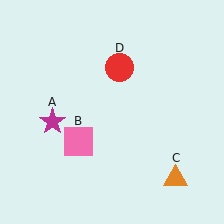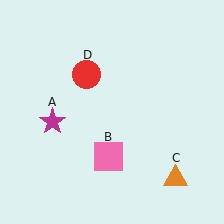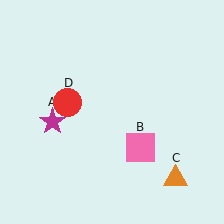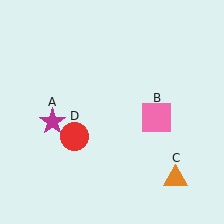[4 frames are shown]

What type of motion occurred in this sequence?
The pink square (object B), red circle (object D) rotated counterclockwise around the center of the scene.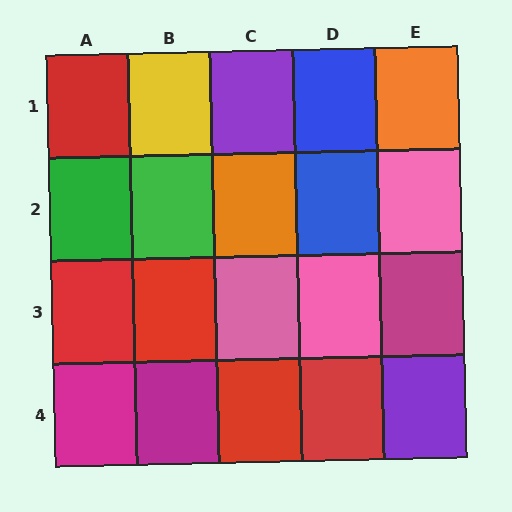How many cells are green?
2 cells are green.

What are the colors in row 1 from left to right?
Red, yellow, purple, blue, orange.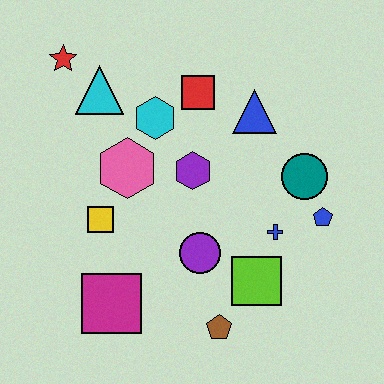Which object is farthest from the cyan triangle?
The brown pentagon is farthest from the cyan triangle.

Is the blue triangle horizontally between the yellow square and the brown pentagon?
No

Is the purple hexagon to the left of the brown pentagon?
Yes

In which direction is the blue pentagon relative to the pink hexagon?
The blue pentagon is to the right of the pink hexagon.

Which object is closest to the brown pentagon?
The lime square is closest to the brown pentagon.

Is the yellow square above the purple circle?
Yes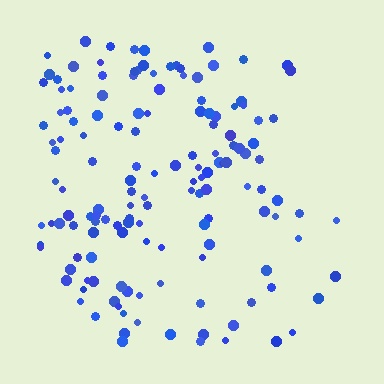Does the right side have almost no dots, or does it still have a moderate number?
Still a moderate number, just noticeably fewer than the left.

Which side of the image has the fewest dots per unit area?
The right.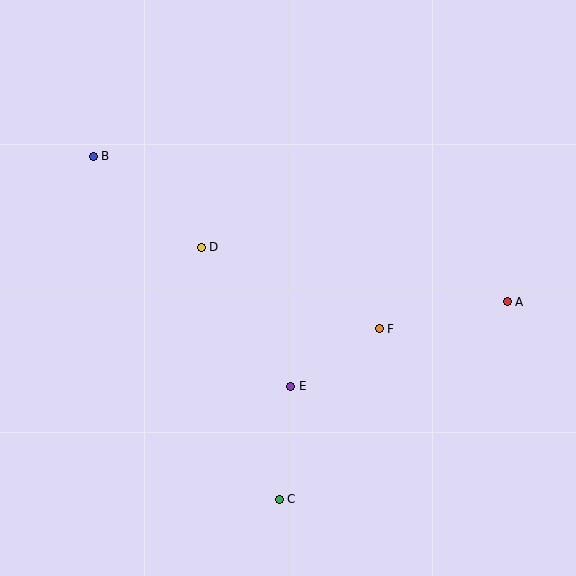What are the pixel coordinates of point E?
Point E is at (291, 386).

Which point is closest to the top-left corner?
Point B is closest to the top-left corner.